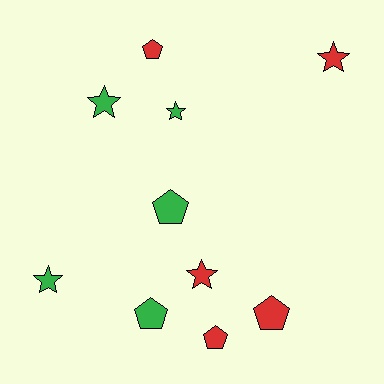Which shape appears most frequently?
Pentagon, with 5 objects.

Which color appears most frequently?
Green, with 5 objects.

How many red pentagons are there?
There are 3 red pentagons.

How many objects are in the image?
There are 10 objects.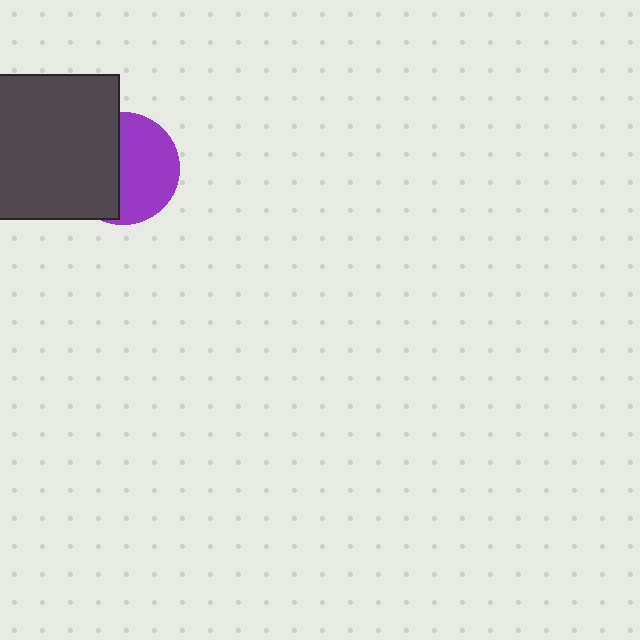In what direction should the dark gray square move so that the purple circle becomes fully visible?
The dark gray square should move left. That is the shortest direction to clear the overlap and leave the purple circle fully visible.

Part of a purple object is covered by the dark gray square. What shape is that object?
It is a circle.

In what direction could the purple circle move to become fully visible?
The purple circle could move right. That would shift it out from behind the dark gray square entirely.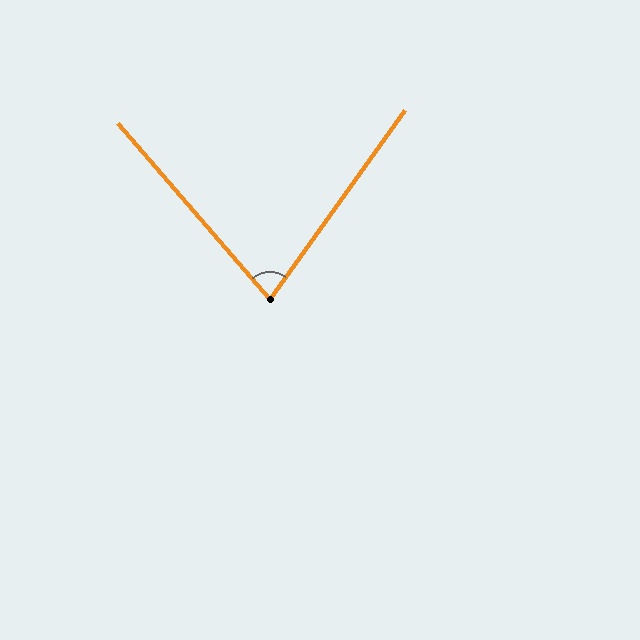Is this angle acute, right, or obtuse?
It is acute.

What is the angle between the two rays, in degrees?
Approximately 76 degrees.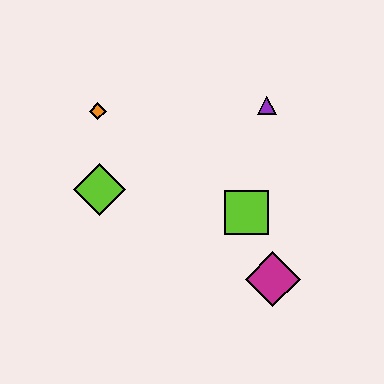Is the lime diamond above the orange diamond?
No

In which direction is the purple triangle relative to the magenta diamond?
The purple triangle is above the magenta diamond.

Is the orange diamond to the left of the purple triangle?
Yes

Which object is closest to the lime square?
The magenta diamond is closest to the lime square.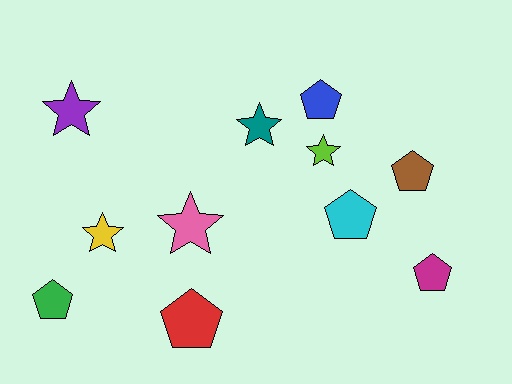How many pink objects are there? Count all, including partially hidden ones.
There is 1 pink object.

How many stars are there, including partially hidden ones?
There are 5 stars.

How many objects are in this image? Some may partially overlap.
There are 11 objects.